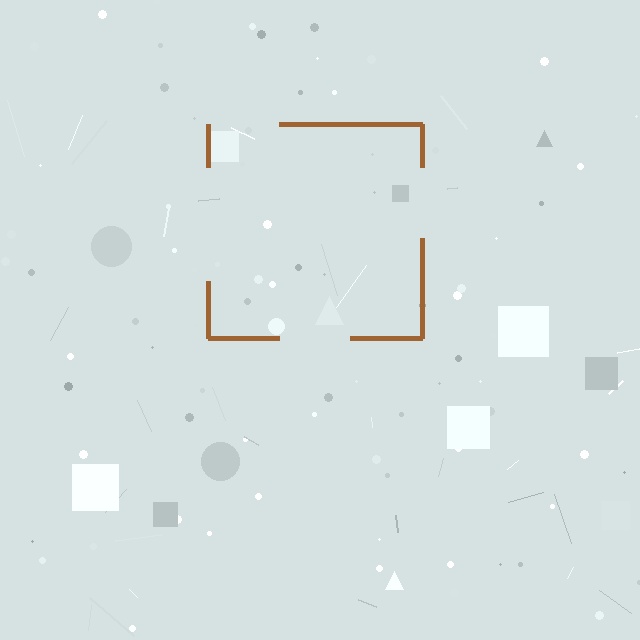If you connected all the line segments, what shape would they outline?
They would outline a square.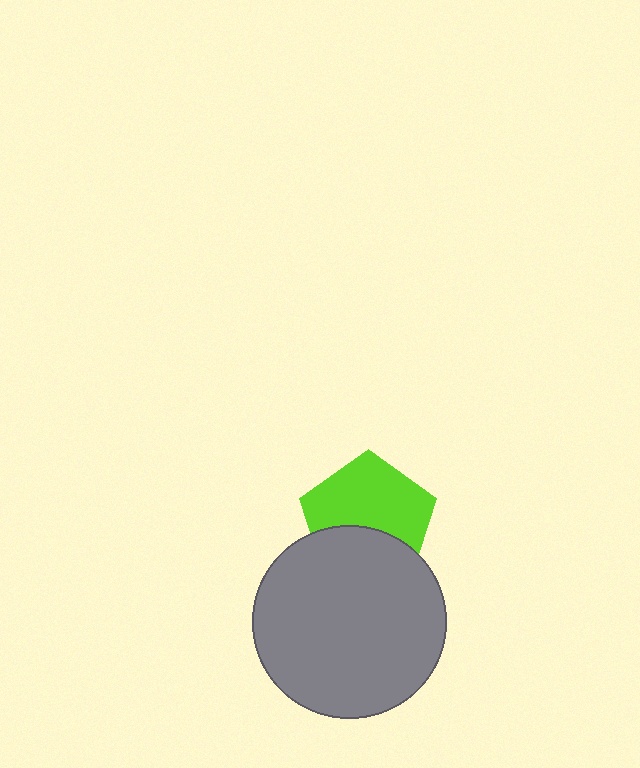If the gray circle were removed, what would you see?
You would see the complete lime pentagon.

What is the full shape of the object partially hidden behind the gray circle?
The partially hidden object is a lime pentagon.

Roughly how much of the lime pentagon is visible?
About half of it is visible (roughly 62%).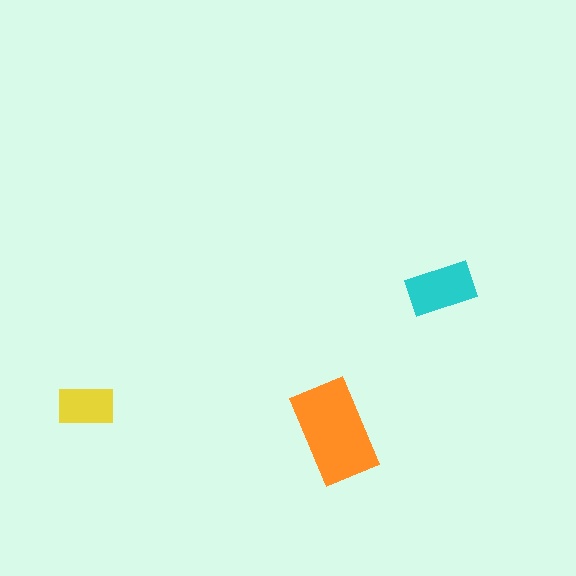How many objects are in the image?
There are 3 objects in the image.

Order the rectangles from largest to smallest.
the orange one, the cyan one, the yellow one.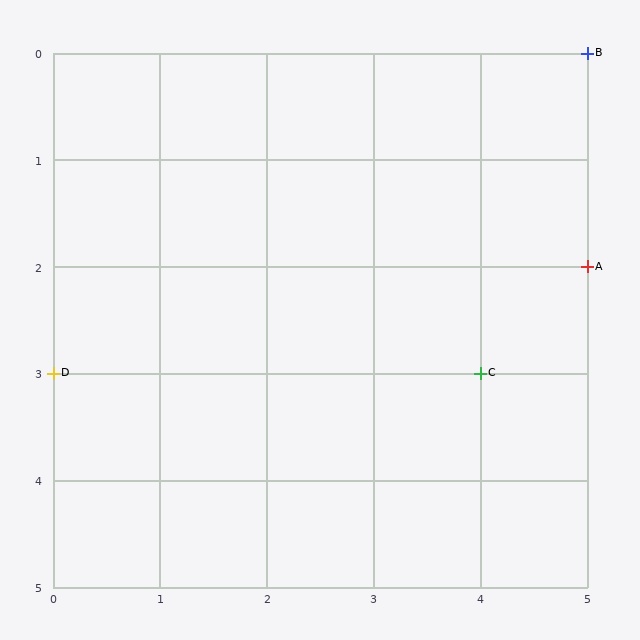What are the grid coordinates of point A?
Point A is at grid coordinates (5, 2).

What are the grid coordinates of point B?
Point B is at grid coordinates (5, 0).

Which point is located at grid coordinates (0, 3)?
Point D is at (0, 3).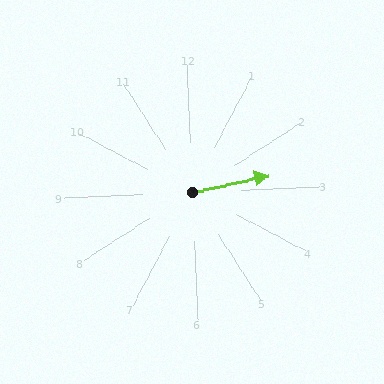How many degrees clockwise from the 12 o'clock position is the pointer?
Approximately 80 degrees.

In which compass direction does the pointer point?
East.